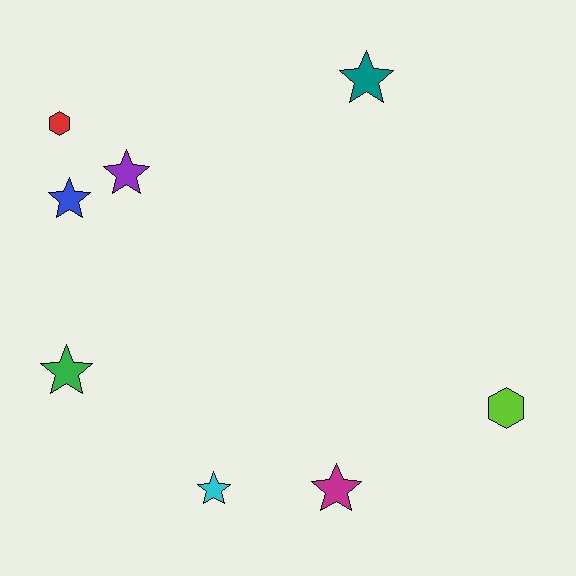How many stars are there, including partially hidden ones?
There are 6 stars.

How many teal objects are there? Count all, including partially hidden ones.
There is 1 teal object.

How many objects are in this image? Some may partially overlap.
There are 8 objects.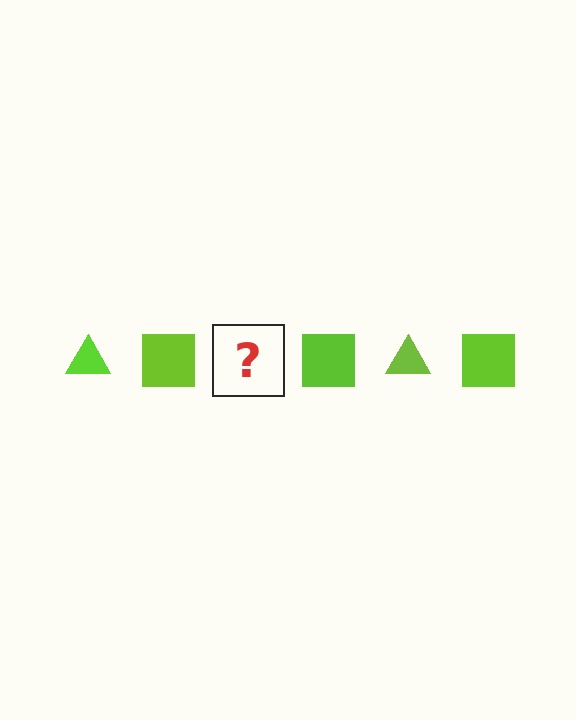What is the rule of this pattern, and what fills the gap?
The rule is that the pattern cycles through triangle, square shapes in lime. The gap should be filled with a lime triangle.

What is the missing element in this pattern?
The missing element is a lime triangle.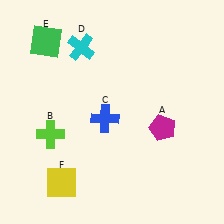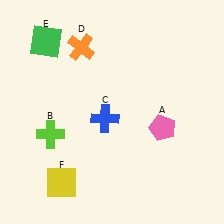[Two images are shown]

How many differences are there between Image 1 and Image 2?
There are 2 differences between the two images.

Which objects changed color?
A changed from magenta to pink. D changed from cyan to orange.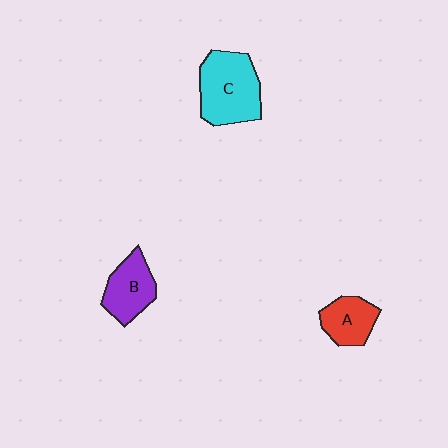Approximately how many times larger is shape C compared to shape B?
Approximately 1.5 times.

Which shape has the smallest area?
Shape A (red).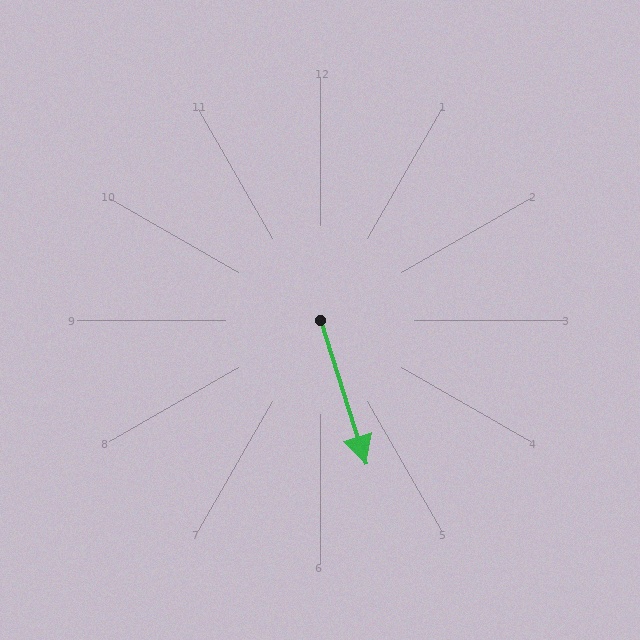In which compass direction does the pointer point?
South.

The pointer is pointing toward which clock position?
Roughly 5 o'clock.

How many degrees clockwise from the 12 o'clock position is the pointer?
Approximately 162 degrees.